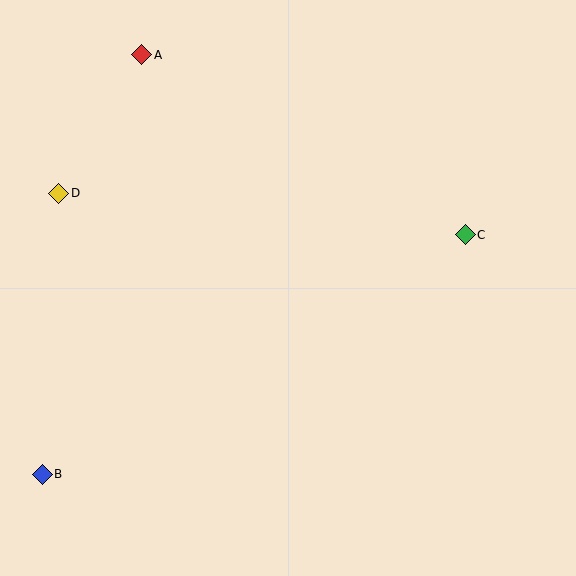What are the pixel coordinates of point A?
Point A is at (142, 55).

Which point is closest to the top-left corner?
Point A is closest to the top-left corner.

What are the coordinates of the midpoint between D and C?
The midpoint between D and C is at (262, 214).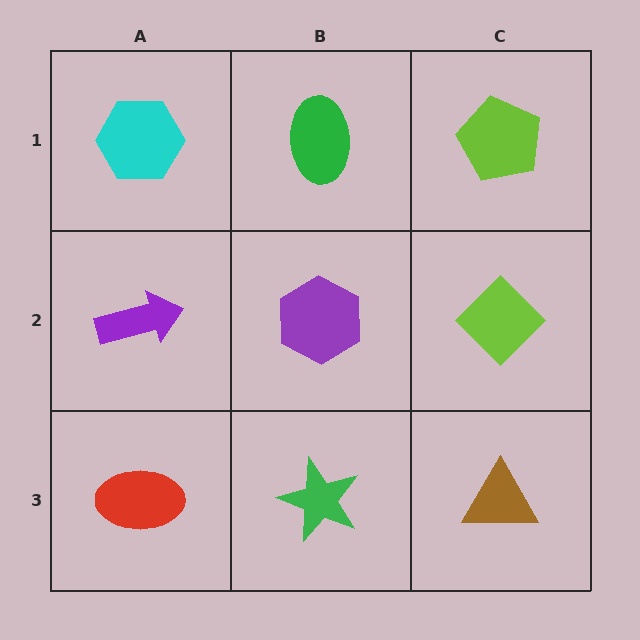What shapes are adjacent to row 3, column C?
A lime diamond (row 2, column C), a green star (row 3, column B).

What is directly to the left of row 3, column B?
A red ellipse.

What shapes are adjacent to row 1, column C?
A lime diamond (row 2, column C), a green ellipse (row 1, column B).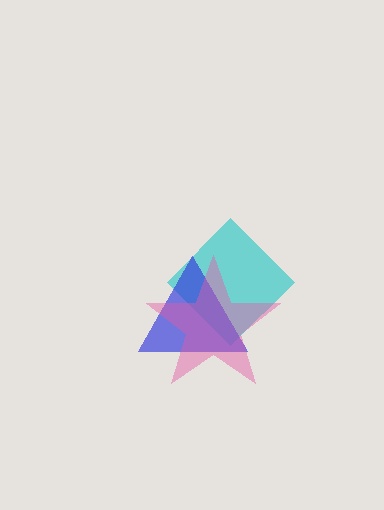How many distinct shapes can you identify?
There are 3 distinct shapes: a cyan diamond, a blue triangle, a pink star.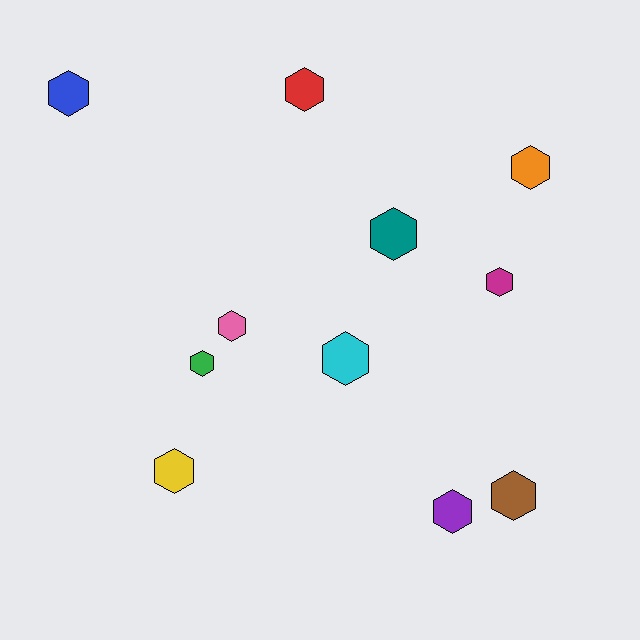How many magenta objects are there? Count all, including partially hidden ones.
There is 1 magenta object.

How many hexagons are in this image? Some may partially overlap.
There are 11 hexagons.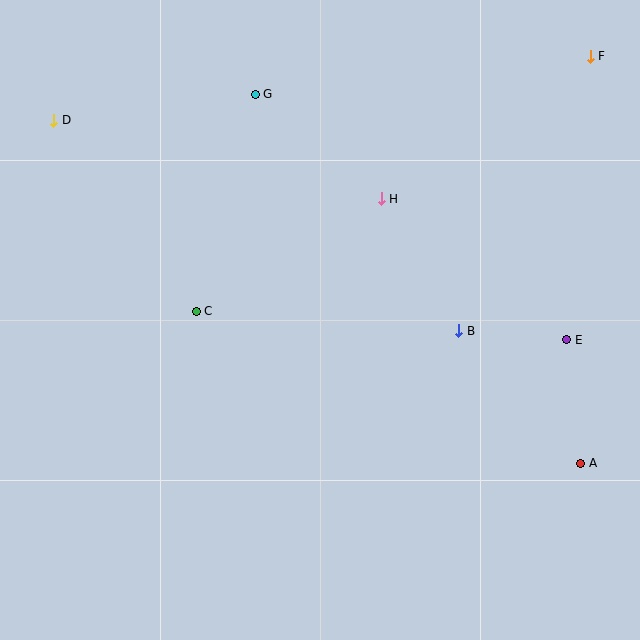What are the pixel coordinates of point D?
Point D is at (54, 120).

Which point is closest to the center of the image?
Point C at (196, 311) is closest to the center.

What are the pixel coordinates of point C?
Point C is at (196, 311).